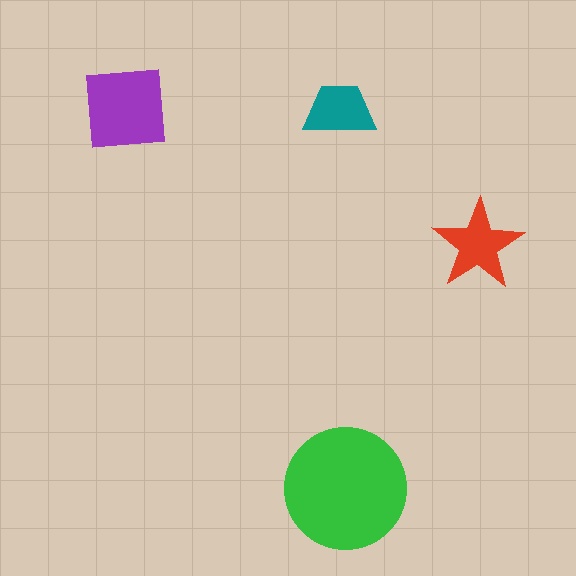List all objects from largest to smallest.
The green circle, the purple square, the red star, the teal trapezoid.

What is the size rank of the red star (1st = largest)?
3rd.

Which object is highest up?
The teal trapezoid is topmost.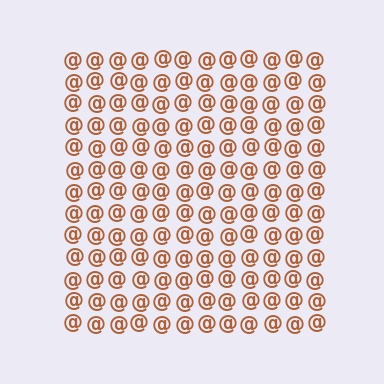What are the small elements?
The small elements are at signs.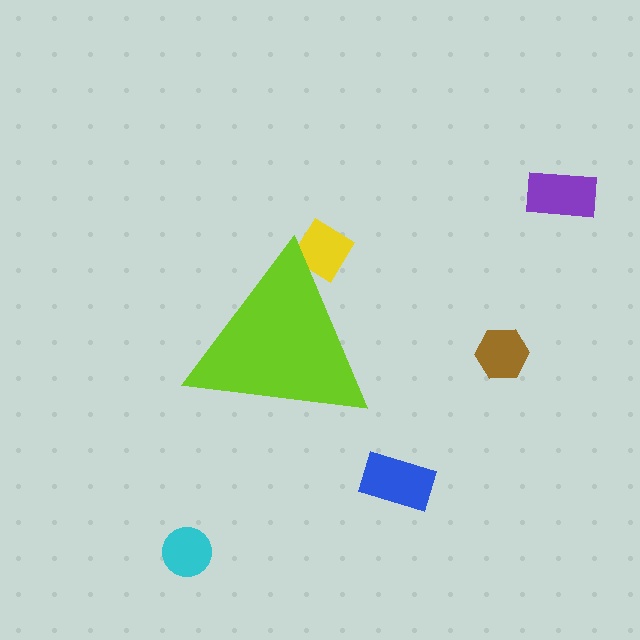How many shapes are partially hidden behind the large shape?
1 shape is partially hidden.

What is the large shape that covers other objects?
A lime triangle.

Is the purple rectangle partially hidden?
No, the purple rectangle is fully visible.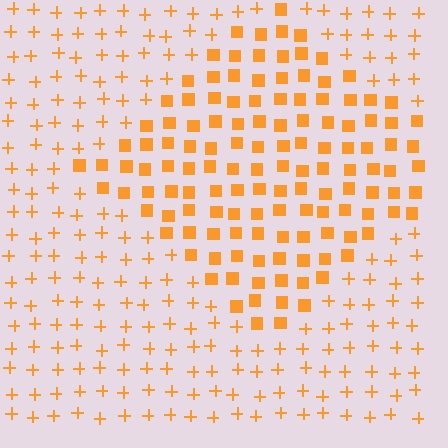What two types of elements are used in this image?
The image uses squares inside the diamond region and plus signs outside it.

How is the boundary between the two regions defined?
The boundary is defined by a change in element shape: squares inside vs. plus signs outside. All elements share the same color and spacing.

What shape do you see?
I see a diamond.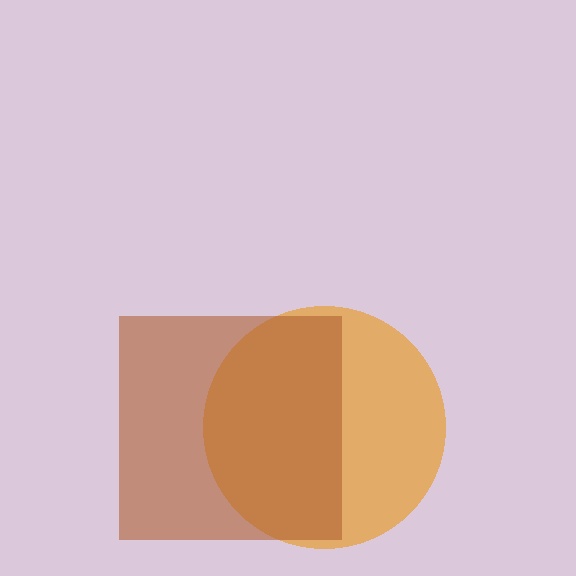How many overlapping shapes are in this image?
There are 2 overlapping shapes in the image.